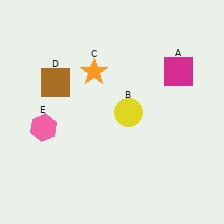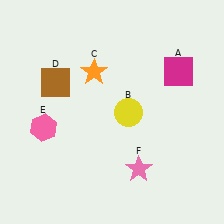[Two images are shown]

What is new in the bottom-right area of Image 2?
A pink star (F) was added in the bottom-right area of Image 2.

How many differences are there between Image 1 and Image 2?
There is 1 difference between the two images.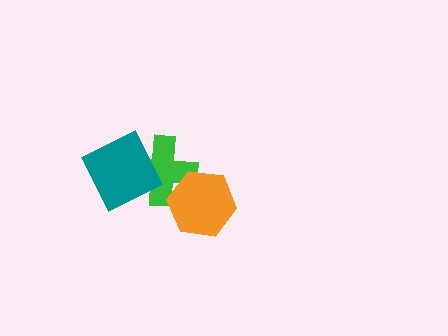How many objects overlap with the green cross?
2 objects overlap with the green cross.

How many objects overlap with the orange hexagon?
1 object overlaps with the orange hexagon.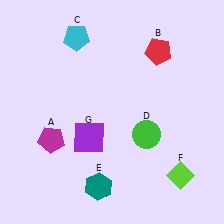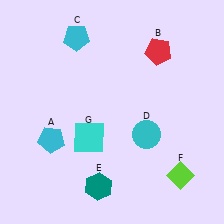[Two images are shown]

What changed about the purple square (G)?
In Image 1, G is purple. In Image 2, it changed to cyan.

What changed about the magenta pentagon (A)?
In Image 1, A is magenta. In Image 2, it changed to cyan.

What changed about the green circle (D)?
In Image 1, D is green. In Image 2, it changed to cyan.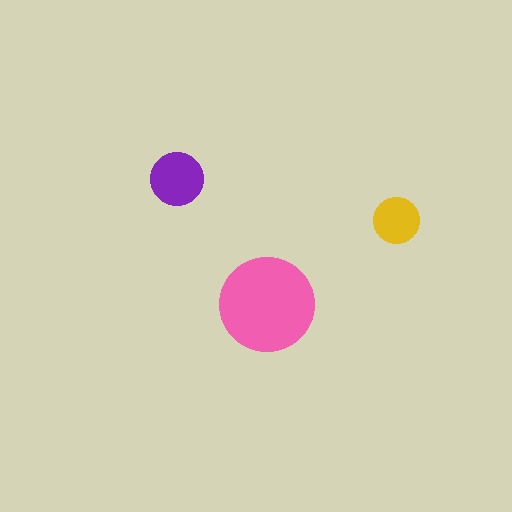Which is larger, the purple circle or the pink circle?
The pink one.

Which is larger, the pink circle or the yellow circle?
The pink one.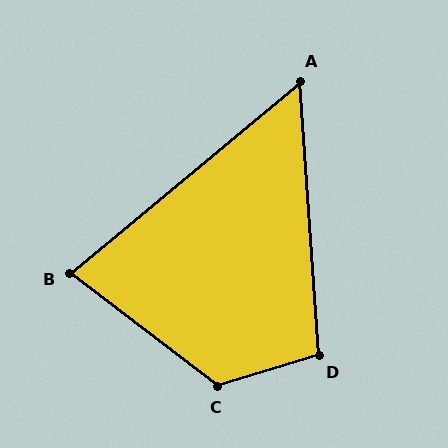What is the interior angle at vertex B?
Approximately 77 degrees (acute).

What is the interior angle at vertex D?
Approximately 103 degrees (obtuse).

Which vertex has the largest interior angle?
C, at approximately 126 degrees.